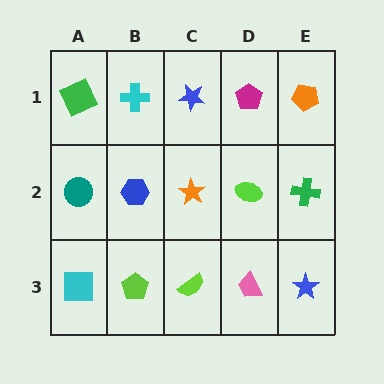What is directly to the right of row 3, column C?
A pink trapezoid.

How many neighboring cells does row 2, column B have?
4.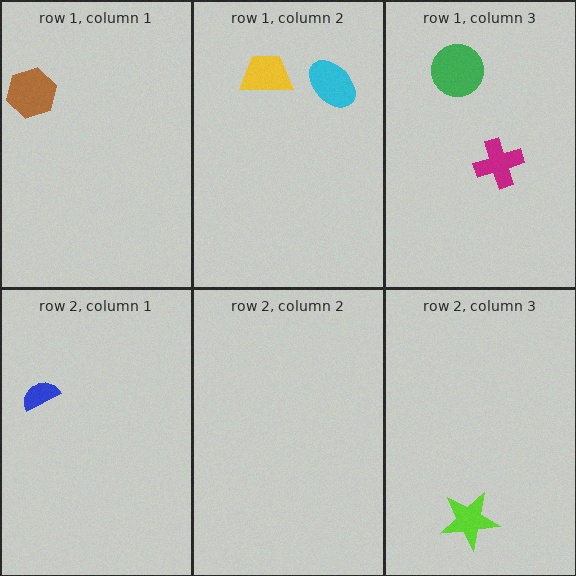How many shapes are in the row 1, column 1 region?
1.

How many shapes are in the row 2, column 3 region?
1.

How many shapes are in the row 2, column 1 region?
1.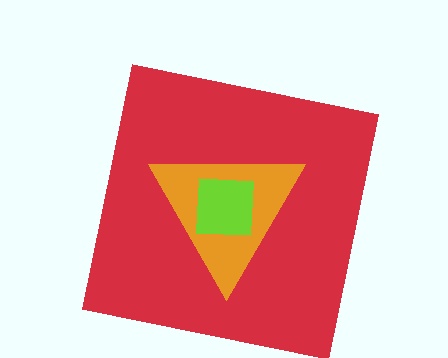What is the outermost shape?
The red square.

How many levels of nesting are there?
3.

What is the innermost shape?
The lime square.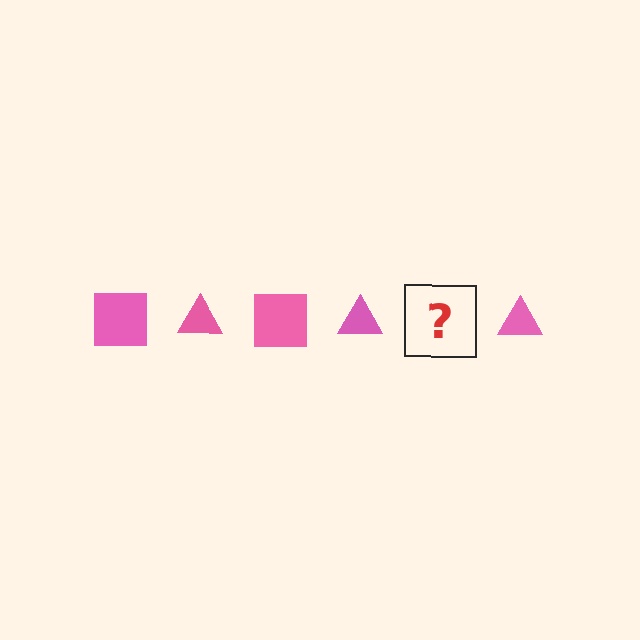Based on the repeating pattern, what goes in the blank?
The blank should be a pink square.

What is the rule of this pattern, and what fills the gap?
The rule is that the pattern cycles through square, triangle shapes in pink. The gap should be filled with a pink square.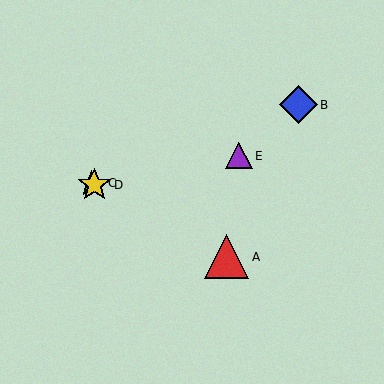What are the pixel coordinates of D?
Object D is at (94, 185).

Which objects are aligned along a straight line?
Objects A, C, D are aligned along a straight line.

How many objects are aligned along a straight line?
3 objects (A, C, D) are aligned along a straight line.